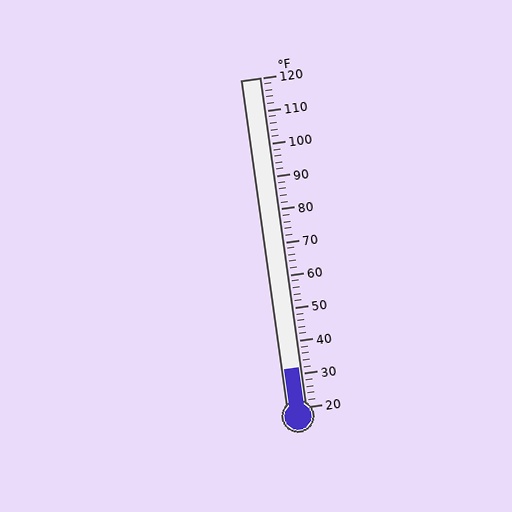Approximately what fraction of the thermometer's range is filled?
The thermometer is filled to approximately 10% of its range.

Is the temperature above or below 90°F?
The temperature is below 90°F.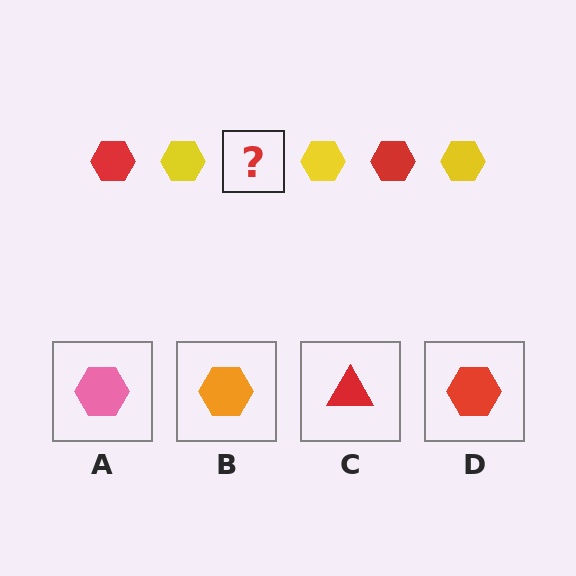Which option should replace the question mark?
Option D.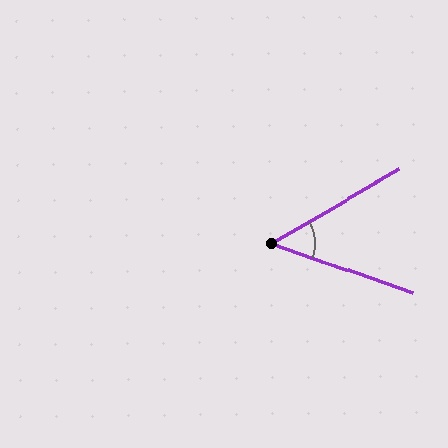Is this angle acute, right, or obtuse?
It is acute.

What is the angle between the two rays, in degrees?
Approximately 49 degrees.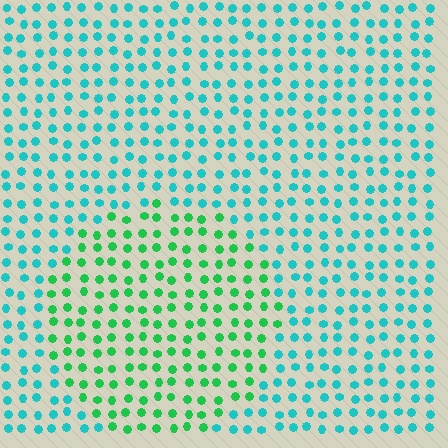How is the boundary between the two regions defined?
The boundary is defined purely by a slight shift in hue (about 43 degrees). Spacing, size, and orientation are identical on both sides.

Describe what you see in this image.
The image is filled with small cyan elements in a uniform arrangement. A circle-shaped region is visible where the elements are tinted to a slightly different hue, forming a subtle color boundary.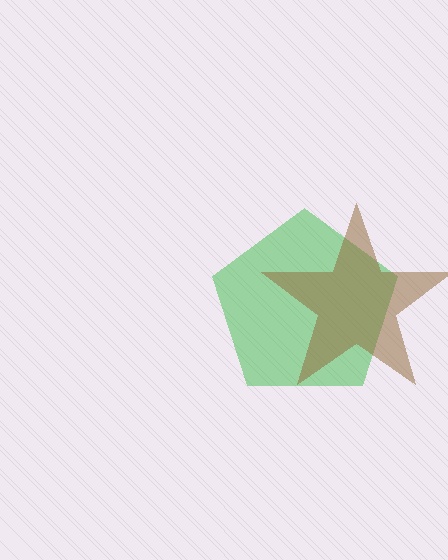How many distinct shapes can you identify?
There are 2 distinct shapes: a green pentagon, a brown star.